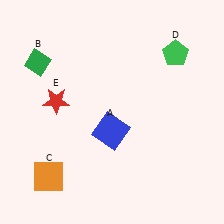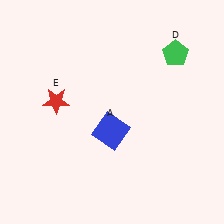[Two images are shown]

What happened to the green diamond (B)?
The green diamond (B) was removed in Image 2. It was in the top-left area of Image 1.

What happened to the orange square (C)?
The orange square (C) was removed in Image 2. It was in the bottom-left area of Image 1.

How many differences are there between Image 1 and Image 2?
There are 2 differences between the two images.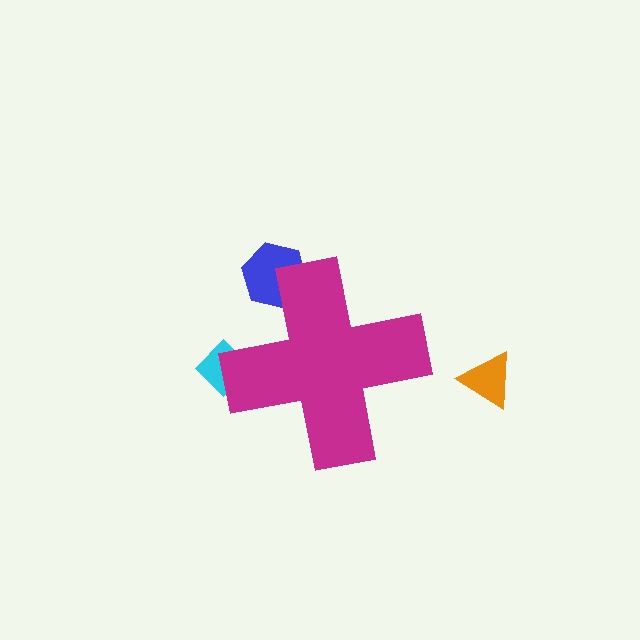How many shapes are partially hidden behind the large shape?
2 shapes are partially hidden.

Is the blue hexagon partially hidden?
Yes, the blue hexagon is partially hidden behind the magenta cross.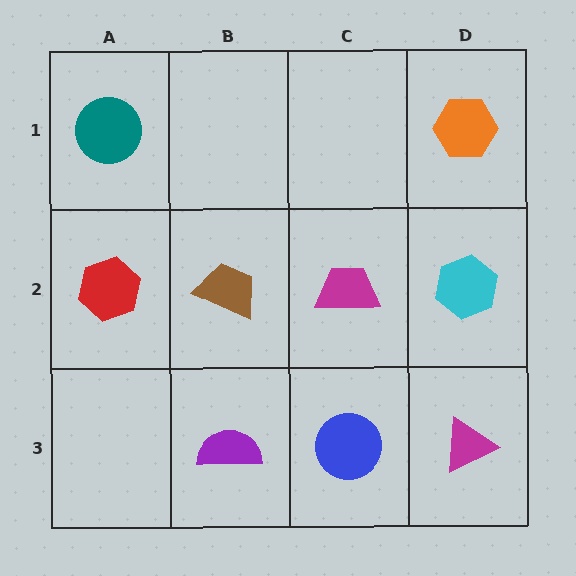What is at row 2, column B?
A brown trapezoid.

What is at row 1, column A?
A teal circle.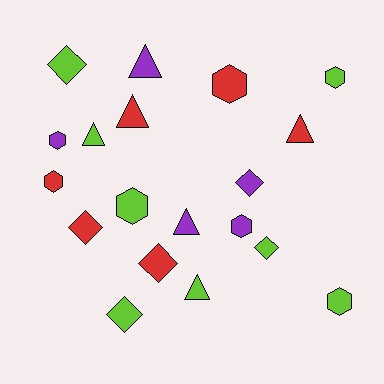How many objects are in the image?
There are 19 objects.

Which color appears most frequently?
Lime, with 8 objects.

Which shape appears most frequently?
Hexagon, with 7 objects.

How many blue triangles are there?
There are no blue triangles.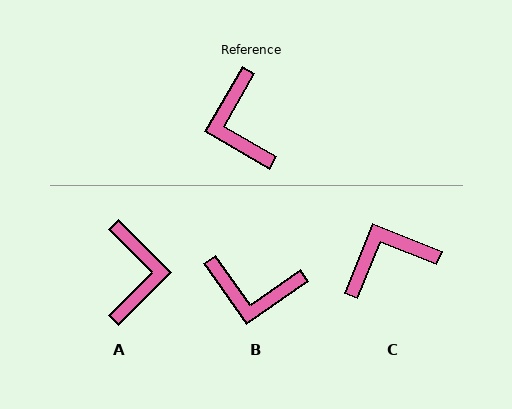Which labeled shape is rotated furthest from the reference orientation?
A, about 165 degrees away.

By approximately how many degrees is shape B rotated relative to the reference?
Approximately 65 degrees counter-clockwise.